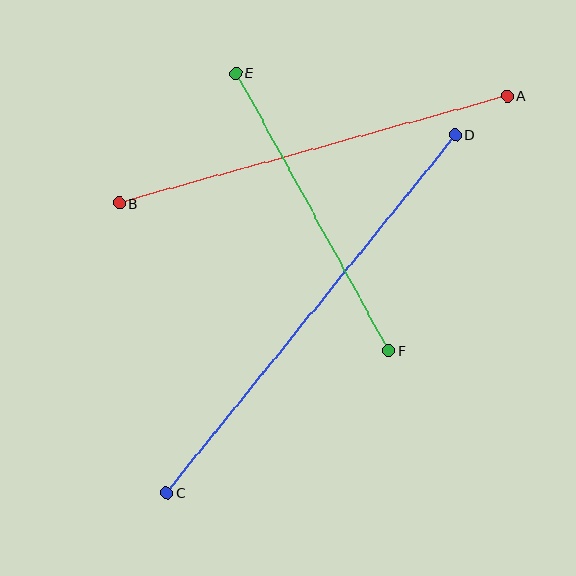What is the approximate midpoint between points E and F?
The midpoint is at approximately (312, 212) pixels.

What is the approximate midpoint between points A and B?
The midpoint is at approximately (313, 149) pixels.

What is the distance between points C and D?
The distance is approximately 460 pixels.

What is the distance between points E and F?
The distance is approximately 317 pixels.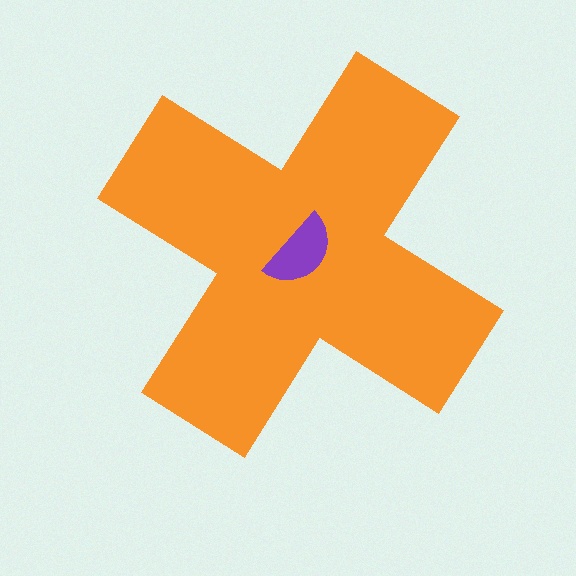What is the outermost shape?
The orange cross.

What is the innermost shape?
The purple semicircle.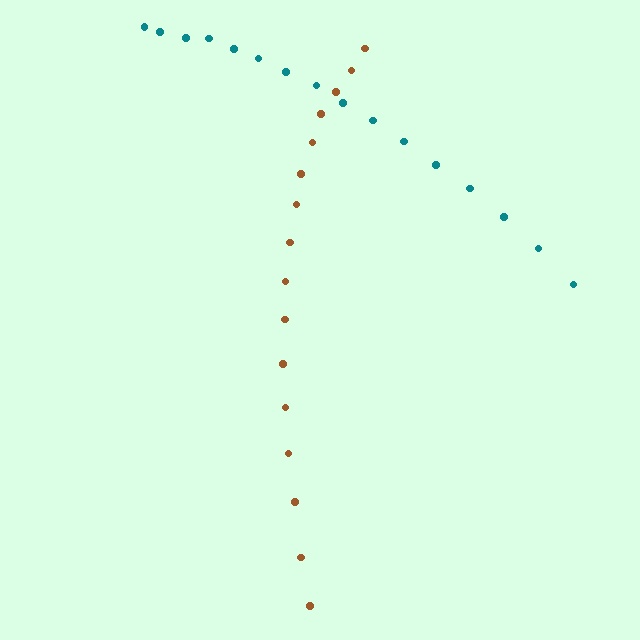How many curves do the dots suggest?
There are 2 distinct paths.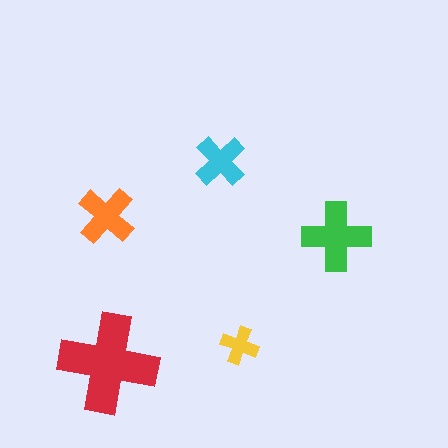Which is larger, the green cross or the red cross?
The red one.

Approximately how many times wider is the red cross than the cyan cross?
About 2 times wider.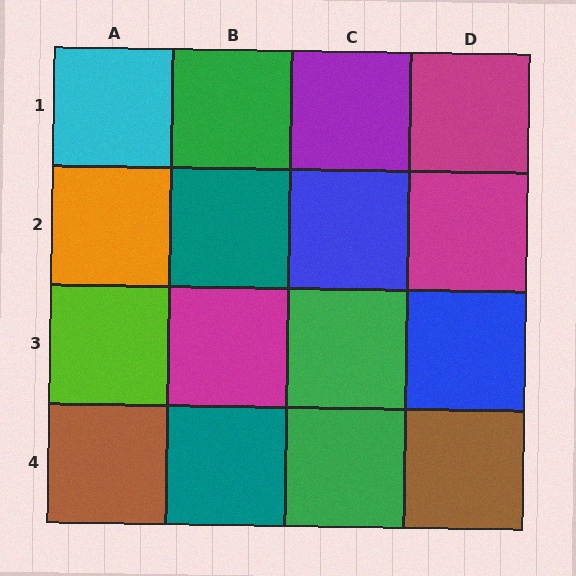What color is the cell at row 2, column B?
Teal.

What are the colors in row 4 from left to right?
Brown, teal, green, brown.